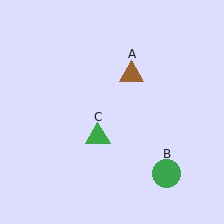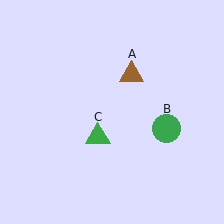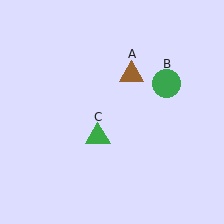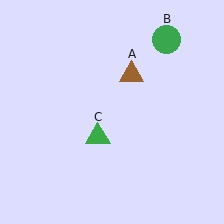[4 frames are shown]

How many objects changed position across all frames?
1 object changed position: green circle (object B).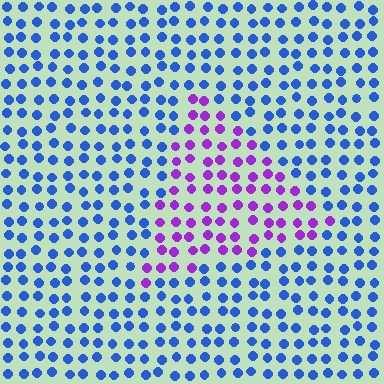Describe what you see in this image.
The image is filled with small blue elements in a uniform arrangement. A triangle-shaped region is visible where the elements are tinted to a slightly different hue, forming a subtle color boundary.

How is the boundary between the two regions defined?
The boundary is defined purely by a slight shift in hue (about 61 degrees). Spacing, size, and orientation are identical on both sides.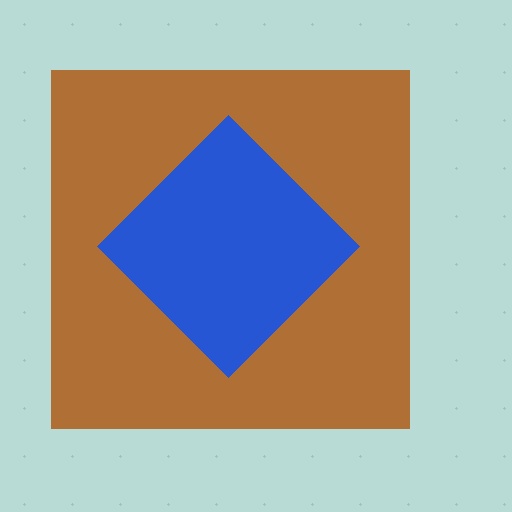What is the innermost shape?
The blue diamond.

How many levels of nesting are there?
2.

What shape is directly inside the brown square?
The blue diamond.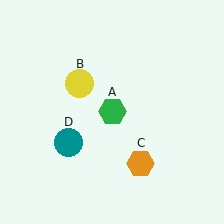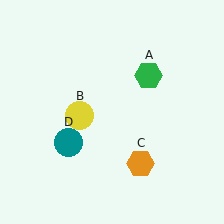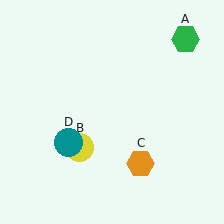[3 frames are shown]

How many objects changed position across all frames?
2 objects changed position: green hexagon (object A), yellow circle (object B).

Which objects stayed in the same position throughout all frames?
Orange hexagon (object C) and teal circle (object D) remained stationary.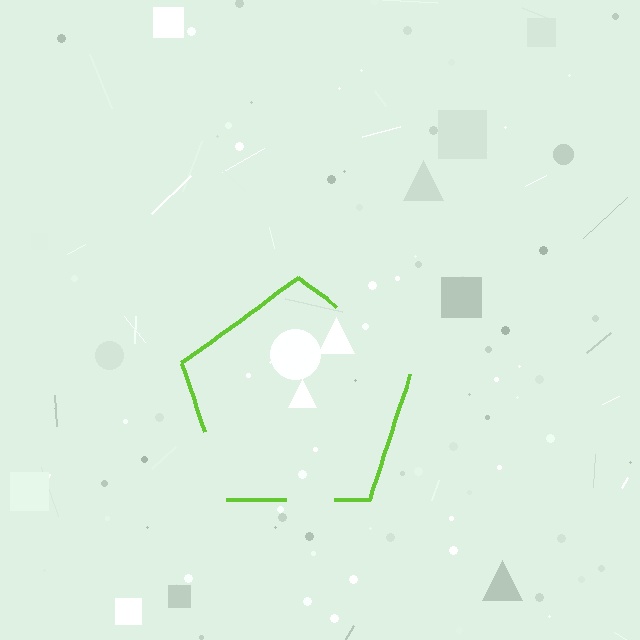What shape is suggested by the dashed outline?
The dashed outline suggests a pentagon.